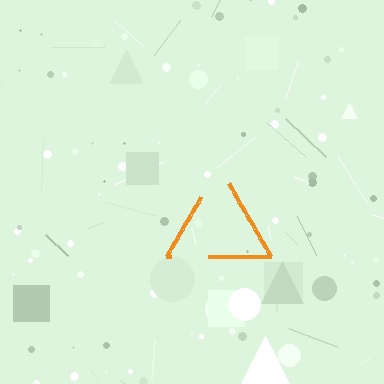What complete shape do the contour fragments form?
The contour fragments form a triangle.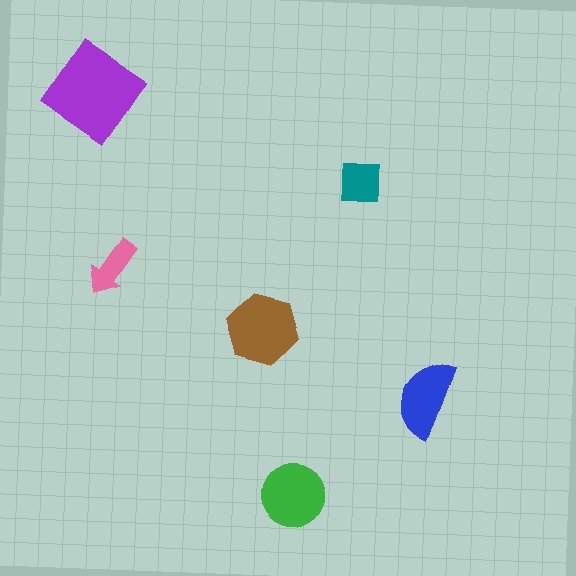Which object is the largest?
The purple diamond.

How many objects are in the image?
There are 6 objects in the image.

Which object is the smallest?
The pink arrow.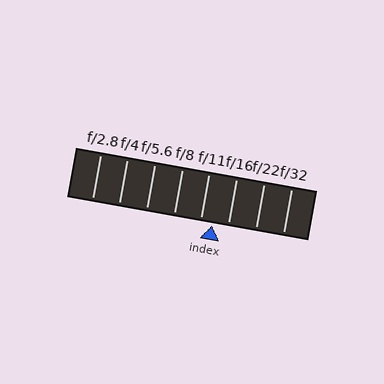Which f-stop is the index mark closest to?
The index mark is closest to f/11.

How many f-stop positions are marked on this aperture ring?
There are 8 f-stop positions marked.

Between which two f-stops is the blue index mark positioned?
The index mark is between f/11 and f/16.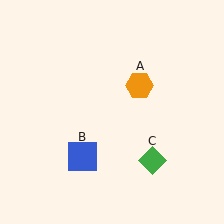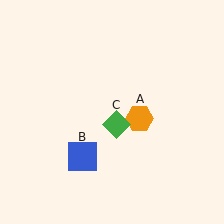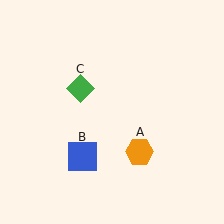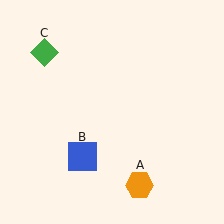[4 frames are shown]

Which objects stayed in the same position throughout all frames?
Blue square (object B) remained stationary.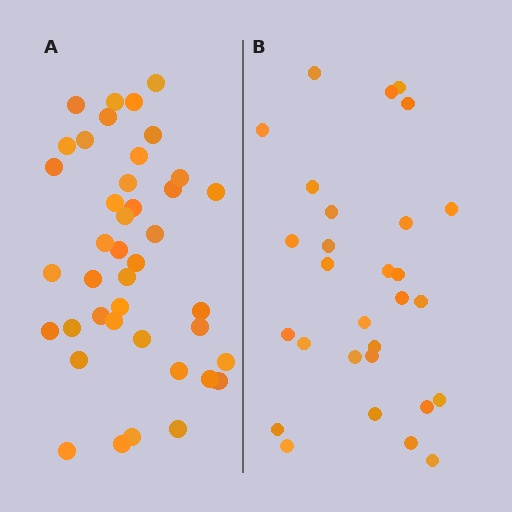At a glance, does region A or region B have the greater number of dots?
Region A (the left region) has more dots.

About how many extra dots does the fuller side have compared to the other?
Region A has roughly 12 or so more dots than region B.